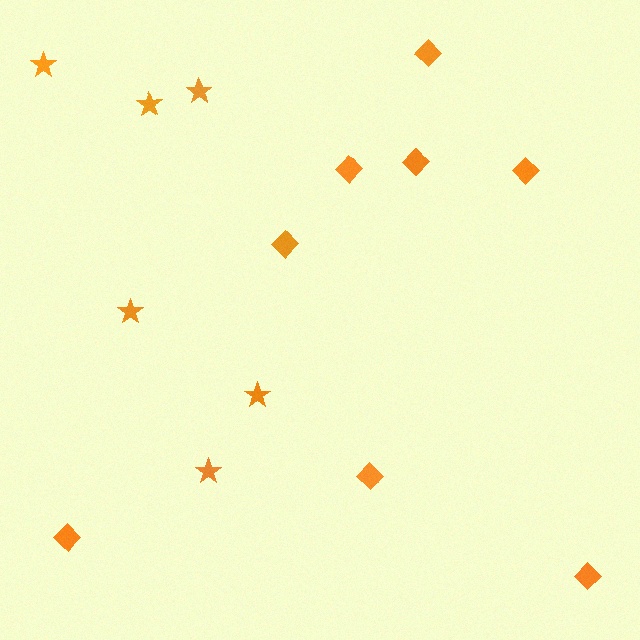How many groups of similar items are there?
There are 2 groups: one group of diamonds (8) and one group of stars (6).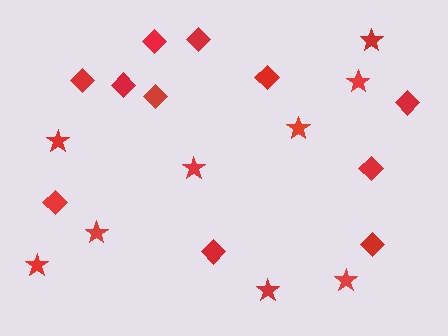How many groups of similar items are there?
There are 2 groups: one group of diamonds (11) and one group of stars (9).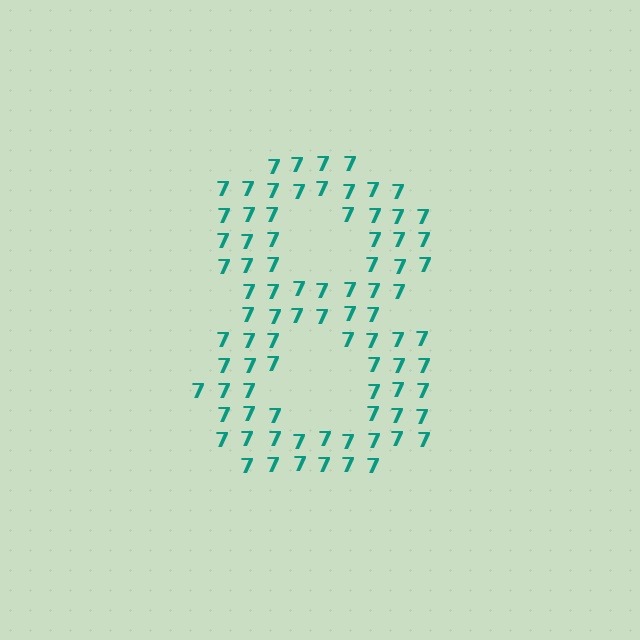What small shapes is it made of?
It is made of small digit 7's.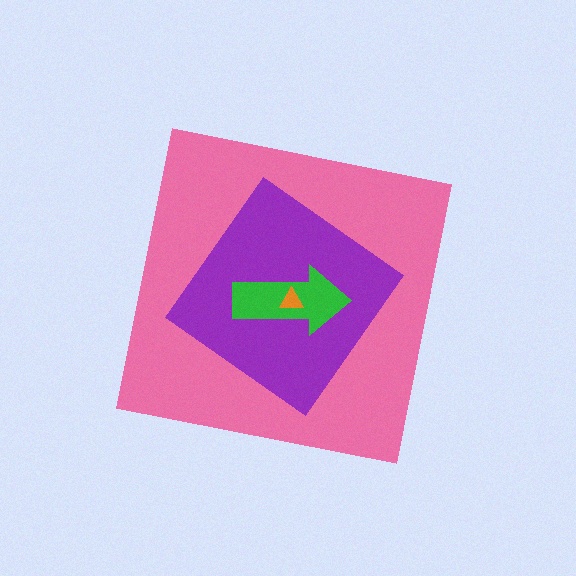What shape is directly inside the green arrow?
The orange triangle.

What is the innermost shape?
The orange triangle.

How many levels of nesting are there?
4.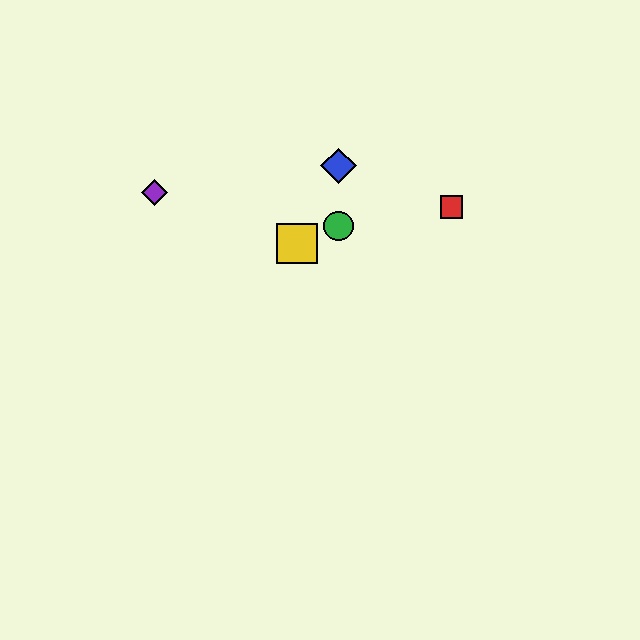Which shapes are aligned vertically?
The blue diamond, the green circle are aligned vertically.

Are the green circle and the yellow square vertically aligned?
No, the green circle is at x≈339 and the yellow square is at x≈297.